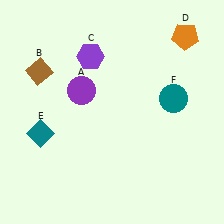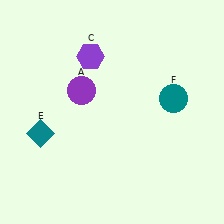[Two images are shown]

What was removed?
The orange pentagon (D), the brown diamond (B) were removed in Image 2.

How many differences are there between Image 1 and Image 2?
There are 2 differences between the two images.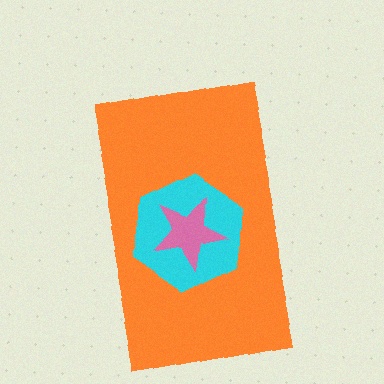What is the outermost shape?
The orange rectangle.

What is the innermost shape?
The pink star.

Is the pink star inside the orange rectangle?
Yes.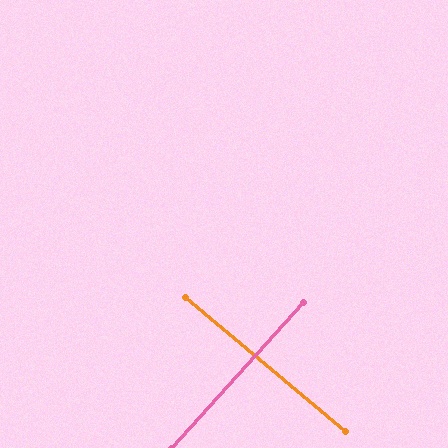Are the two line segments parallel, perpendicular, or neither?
Perpendicular — they meet at approximately 88°.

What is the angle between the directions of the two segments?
Approximately 88 degrees.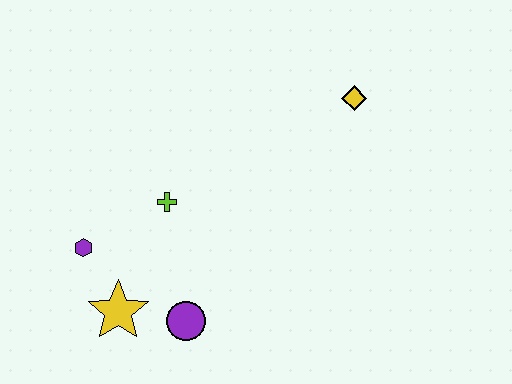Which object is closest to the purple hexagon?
The yellow star is closest to the purple hexagon.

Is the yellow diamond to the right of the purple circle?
Yes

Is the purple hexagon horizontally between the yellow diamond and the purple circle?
No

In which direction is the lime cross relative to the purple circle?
The lime cross is above the purple circle.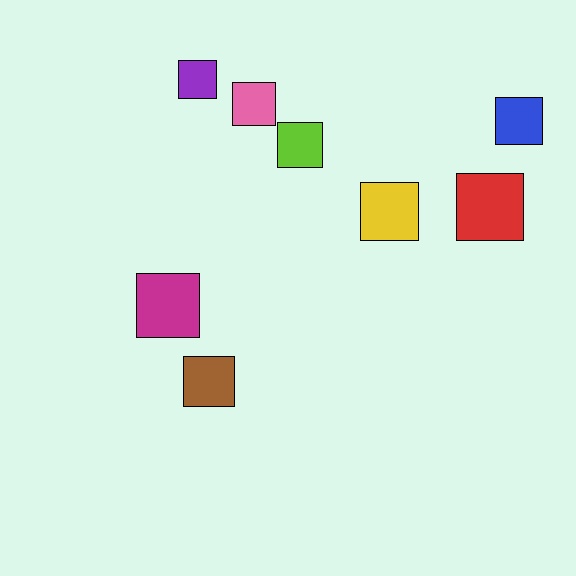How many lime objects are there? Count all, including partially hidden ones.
There is 1 lime object.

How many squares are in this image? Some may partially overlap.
There are 8 squares.